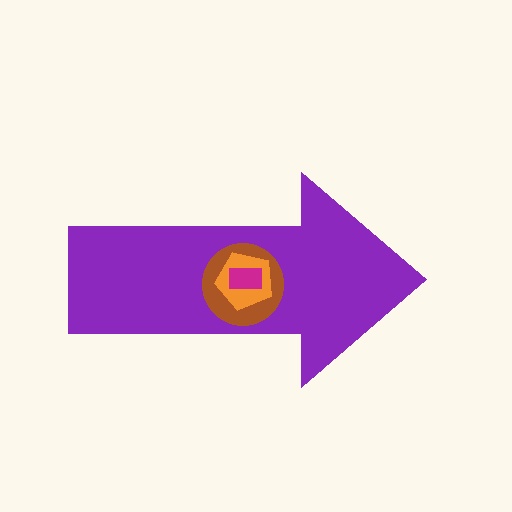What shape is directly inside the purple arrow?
The brown circle.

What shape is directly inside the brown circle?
The orange pentagon.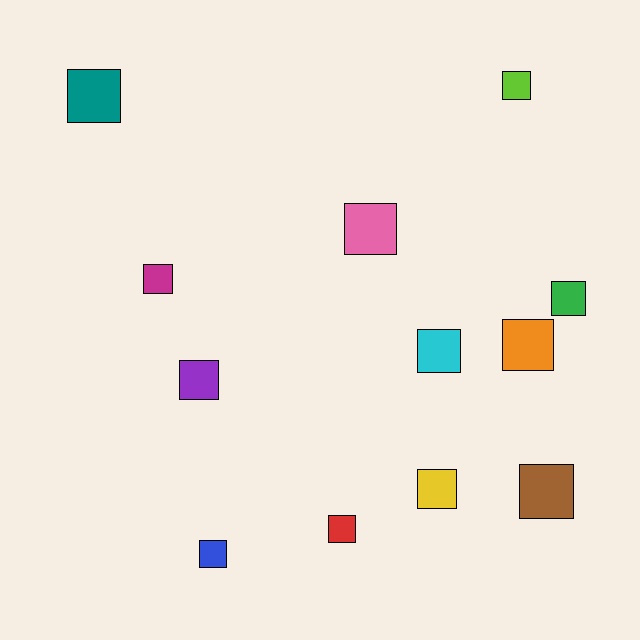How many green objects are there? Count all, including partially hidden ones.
There is 1 green object.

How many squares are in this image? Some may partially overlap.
There are 12 squares.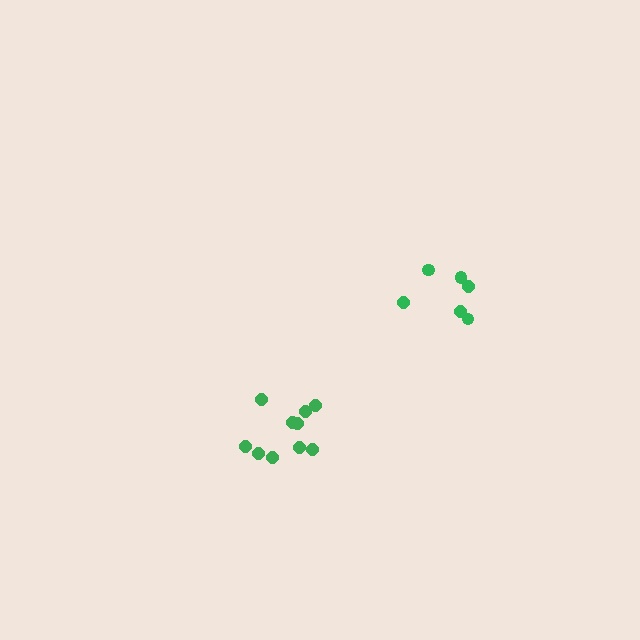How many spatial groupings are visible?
There are 2 spatial groupings.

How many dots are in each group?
Group 1: 10 dots, Group 2: 6 dots (16 total).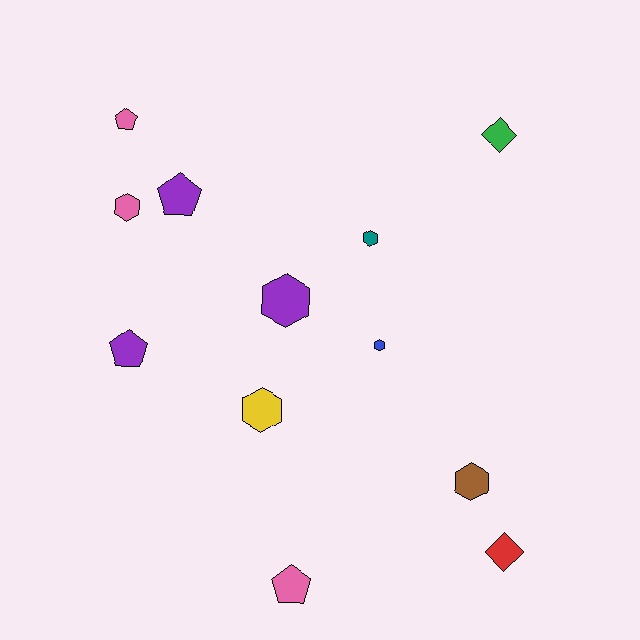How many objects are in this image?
There are 12 objects.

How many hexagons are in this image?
There are 6 hexagons.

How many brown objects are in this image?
There is 1 brown object.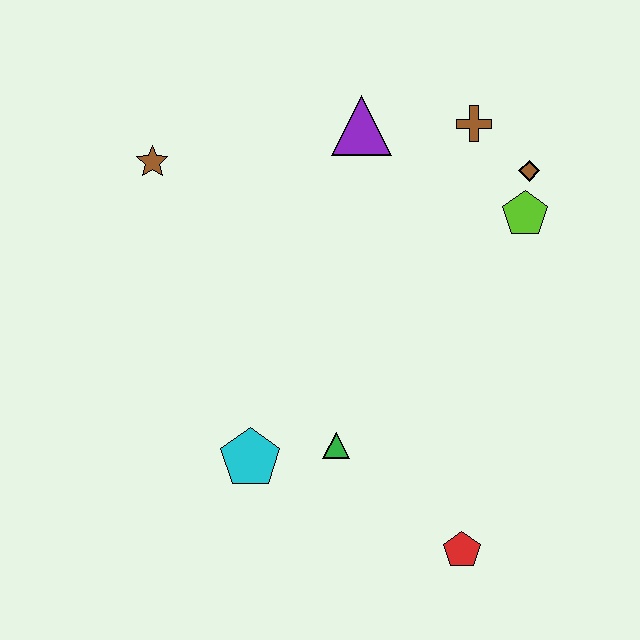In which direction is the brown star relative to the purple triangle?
The brown star is to the left of the purple triangle.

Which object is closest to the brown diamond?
The lime pentagon is closest to the brown diamond.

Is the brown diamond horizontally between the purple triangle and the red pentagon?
No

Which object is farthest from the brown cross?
The red pentagon is farthest from the brown cross.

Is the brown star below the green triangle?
No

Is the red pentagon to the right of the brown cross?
No